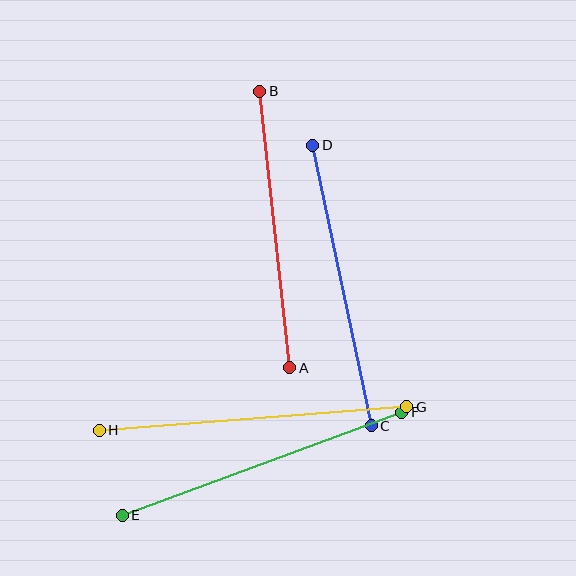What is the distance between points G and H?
The distance is approximately 309 pixels.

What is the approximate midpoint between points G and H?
The midpoint is at approximately (253, 418) pixels.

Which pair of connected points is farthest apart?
Points G and H are farthest apart.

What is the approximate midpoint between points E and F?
The midpoint is at approximately (262, 464) pixels.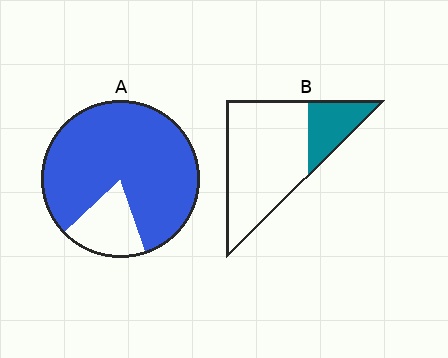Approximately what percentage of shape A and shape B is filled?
A is approximately 80% and B is approximately 25%.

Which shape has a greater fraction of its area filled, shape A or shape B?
Shape A.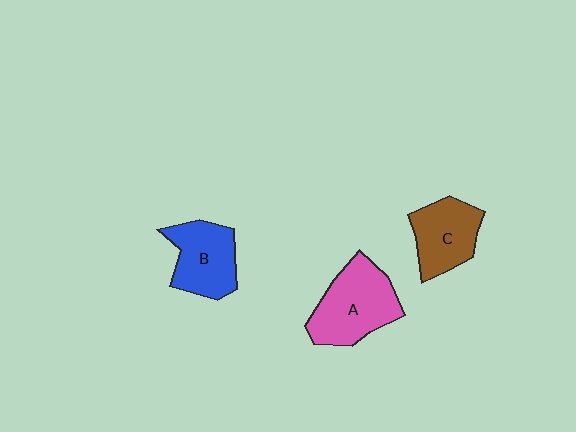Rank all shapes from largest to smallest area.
From largest to smallest: A (pink), B (blue), C (brown).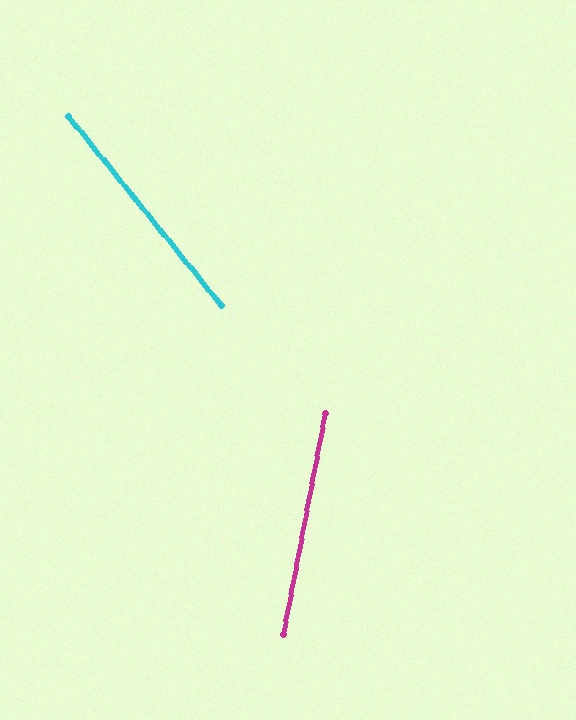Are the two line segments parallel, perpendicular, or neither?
Neither parallel nor perpendicular — they differ by about 50°.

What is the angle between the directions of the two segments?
Approximately 50 degrees.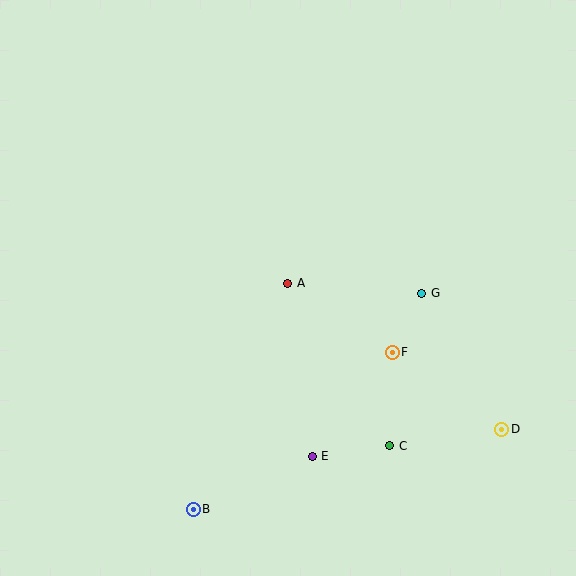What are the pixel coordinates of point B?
Point B is at (193, 509).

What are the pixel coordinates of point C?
Point C is at (390, 446).